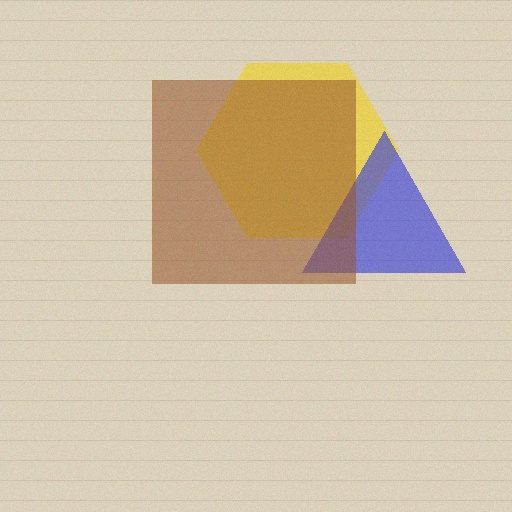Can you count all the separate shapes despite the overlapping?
Yes, there are 3 separate shapes.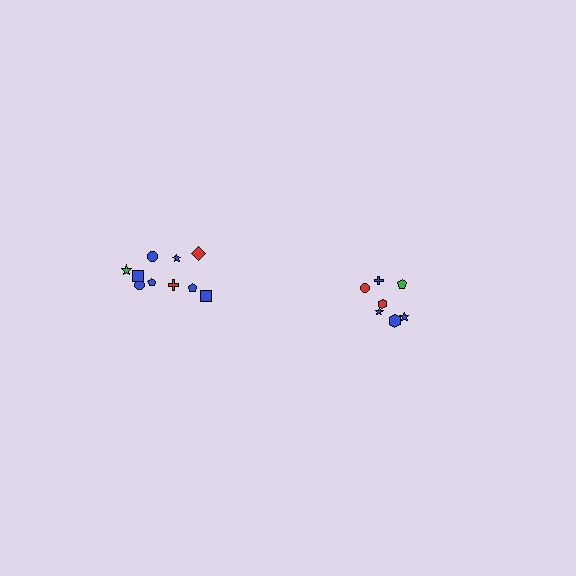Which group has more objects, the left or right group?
The left group.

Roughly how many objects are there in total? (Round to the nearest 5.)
Roughly 15 objects in total.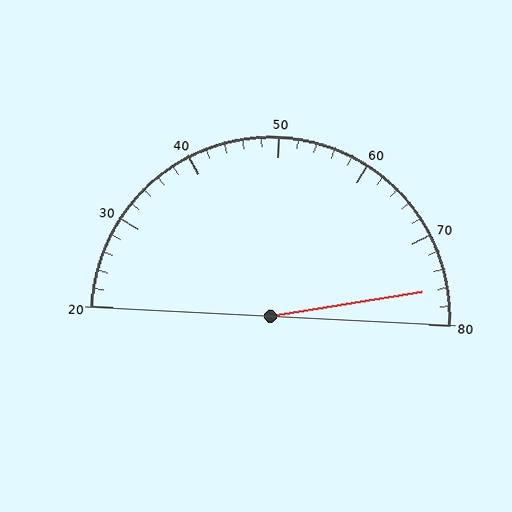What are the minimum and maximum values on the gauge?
The gauge ranges from 20 to 80.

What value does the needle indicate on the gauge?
The needle indicates approximately 76.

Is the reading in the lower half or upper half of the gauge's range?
The reading is in the upper half of the range (20 to 80).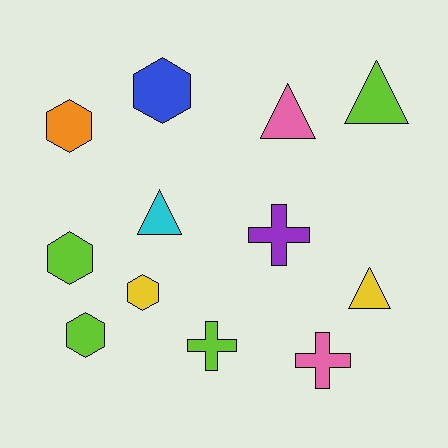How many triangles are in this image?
There are 4 triangles.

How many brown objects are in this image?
There are no brown objects.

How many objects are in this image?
There are 12 objects.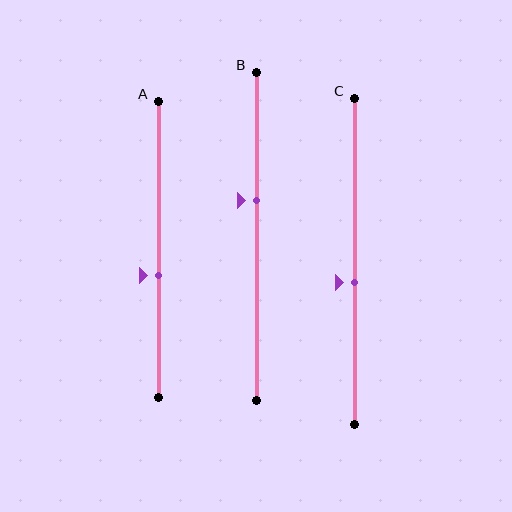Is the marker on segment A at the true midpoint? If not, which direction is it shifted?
No, the marker on segment A is shifted downward by about 9% of the segment length.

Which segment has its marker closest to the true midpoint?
Segment C has its marker closest to the true midpoint.